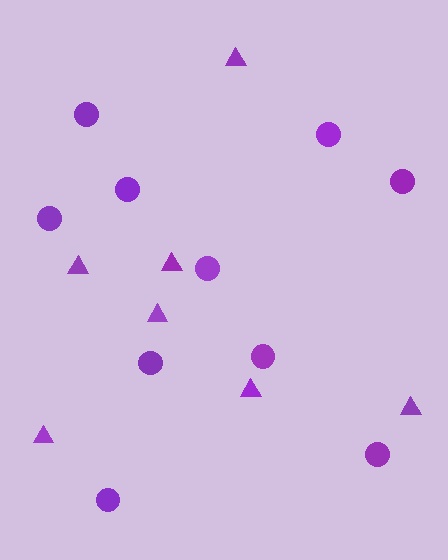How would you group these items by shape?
There are 2 groups: one group of circles (10) and one group of triangles (7).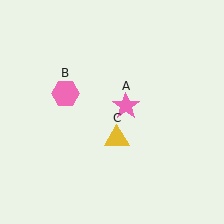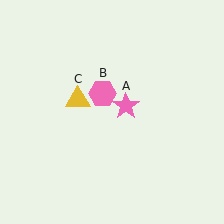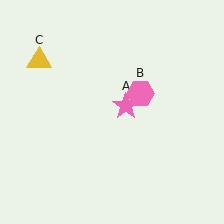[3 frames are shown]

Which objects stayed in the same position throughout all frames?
Pink star (object A) remained stationary.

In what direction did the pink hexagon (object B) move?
The pink hexagon (object B) moved right.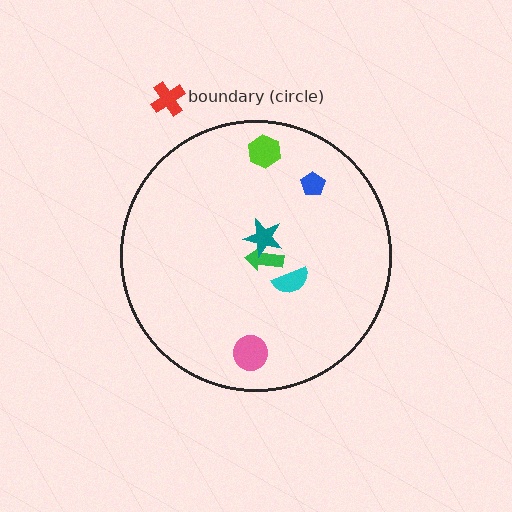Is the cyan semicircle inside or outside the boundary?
Inside.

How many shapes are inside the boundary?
6 inside, 1 outside.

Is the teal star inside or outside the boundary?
Inside.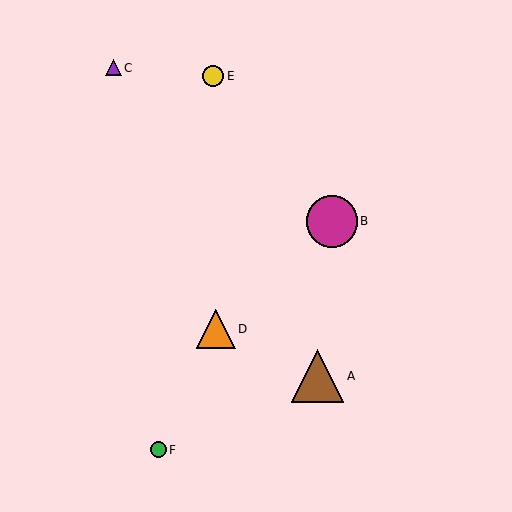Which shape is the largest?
The brown triangle (labeled A) is the largest.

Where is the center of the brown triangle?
The center of the brown triangle is at (318, 376).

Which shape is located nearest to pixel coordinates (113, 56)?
The purple triangle (labeled C) at (114, 68) is nearest to that location.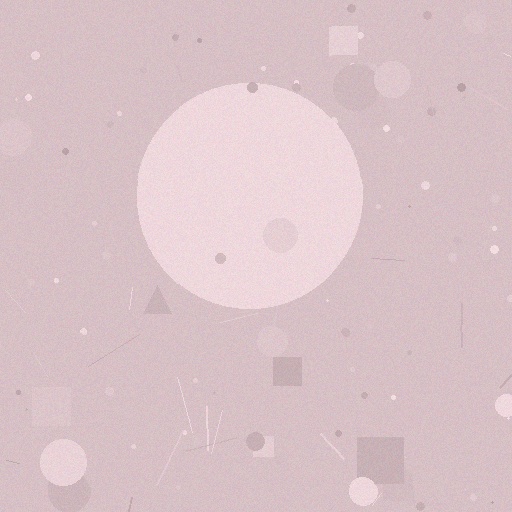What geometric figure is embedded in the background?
A circle is embedded in the background.